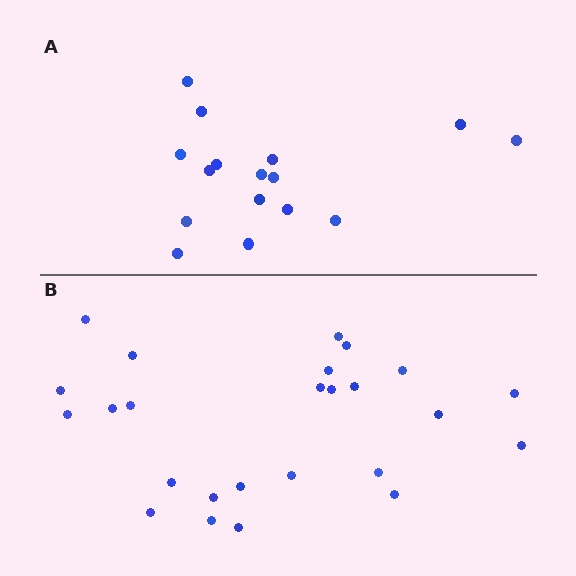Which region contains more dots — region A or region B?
Region B (the bottom region) has more dots.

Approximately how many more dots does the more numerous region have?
Region B has roughly 8 or so more dots than region A.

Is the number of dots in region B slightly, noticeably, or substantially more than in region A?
Region B has substantially more. The ratio is roughly 1.6 to 1.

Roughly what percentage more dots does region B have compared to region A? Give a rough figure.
About 55% more.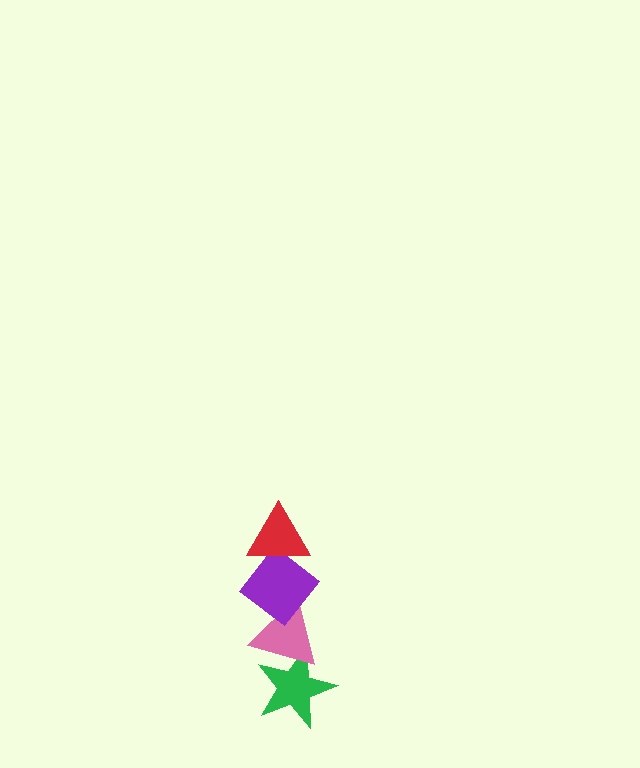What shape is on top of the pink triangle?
The purple diamond is on top of the pink triangle.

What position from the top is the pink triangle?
The pink triangle is 3rd from the top.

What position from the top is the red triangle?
The red triangle is 1st from the top.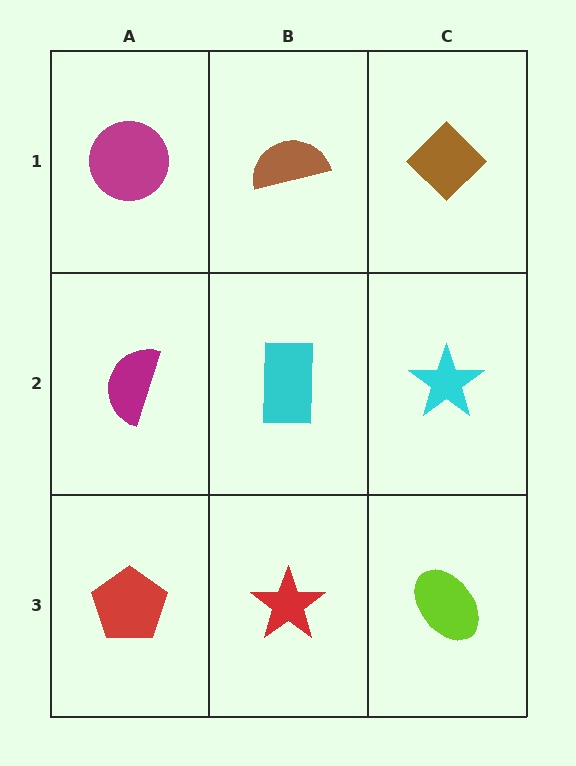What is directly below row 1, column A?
A magenta semicircle.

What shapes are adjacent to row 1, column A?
A magenta semicircle (row 2, column A), a brown semicircle (row 1, column B).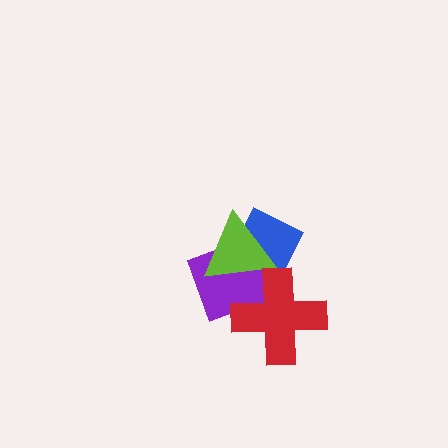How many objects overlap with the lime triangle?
3 objects overlap with the lime triangle.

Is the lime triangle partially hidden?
Yes, it is partially covered by another shape.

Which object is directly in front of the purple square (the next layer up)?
The lime triangle is directly in front of the purple square.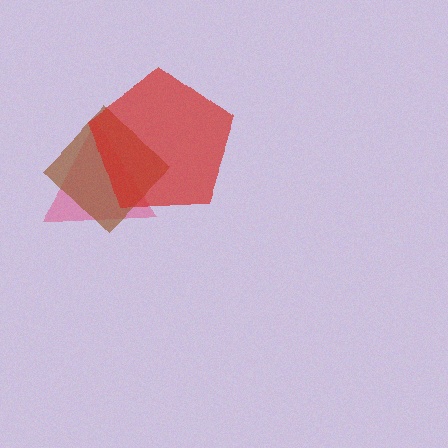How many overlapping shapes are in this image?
There are 3 overlapping shapes in the image.